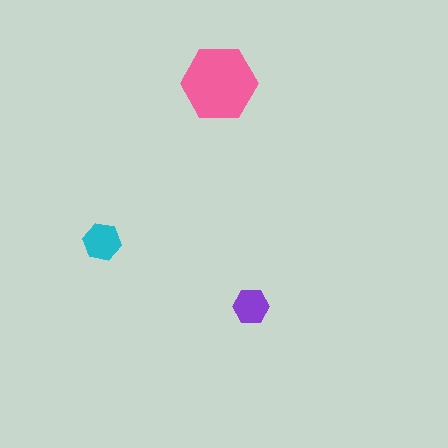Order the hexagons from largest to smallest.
the pink one, the cyan one, the purple one.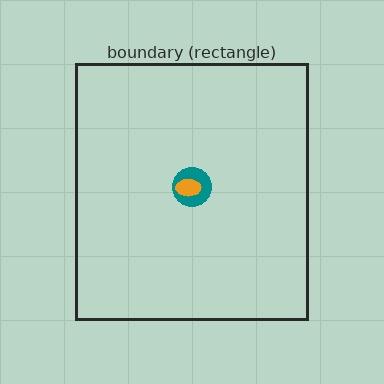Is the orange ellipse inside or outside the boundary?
Inside.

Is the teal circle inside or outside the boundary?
Inside.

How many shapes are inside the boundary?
2 inside, 0 outside.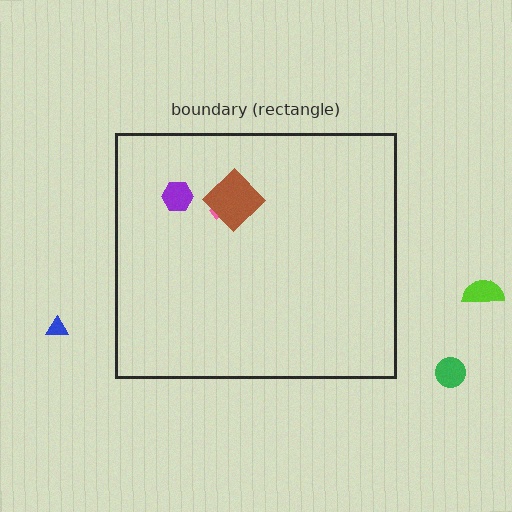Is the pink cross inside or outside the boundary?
Inside.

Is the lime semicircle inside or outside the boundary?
Outside.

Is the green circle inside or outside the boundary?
Outside.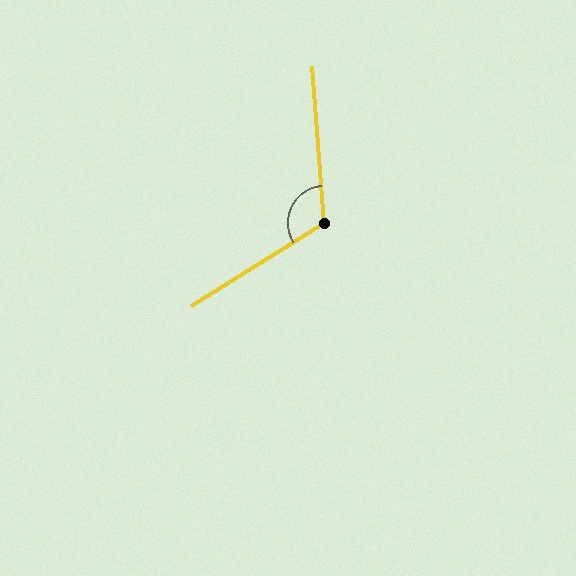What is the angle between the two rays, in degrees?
Approximately 118 degrees.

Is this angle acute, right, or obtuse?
It is obtuse.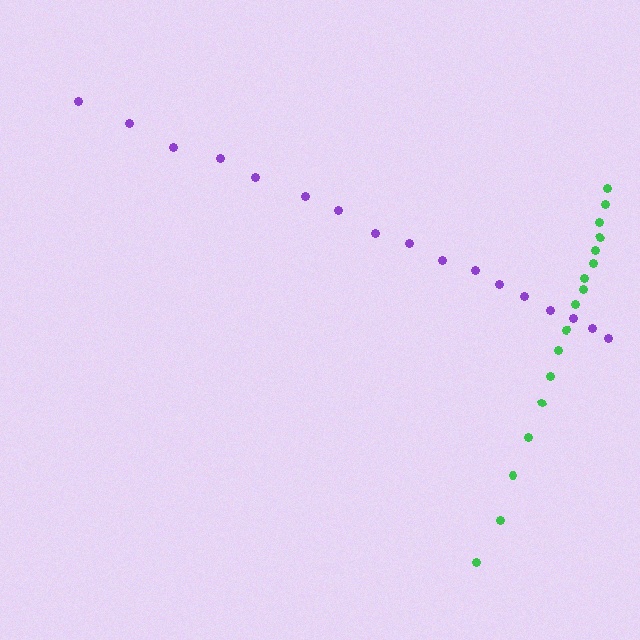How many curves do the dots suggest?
There are 2 distinct paths.